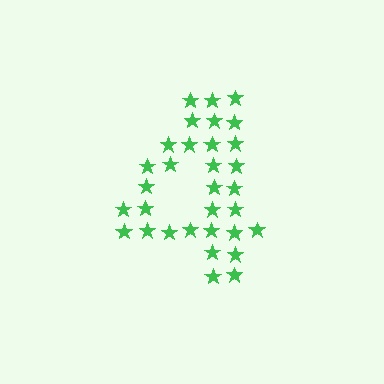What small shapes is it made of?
It is made of small stars.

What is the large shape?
The large shape is the digit 4.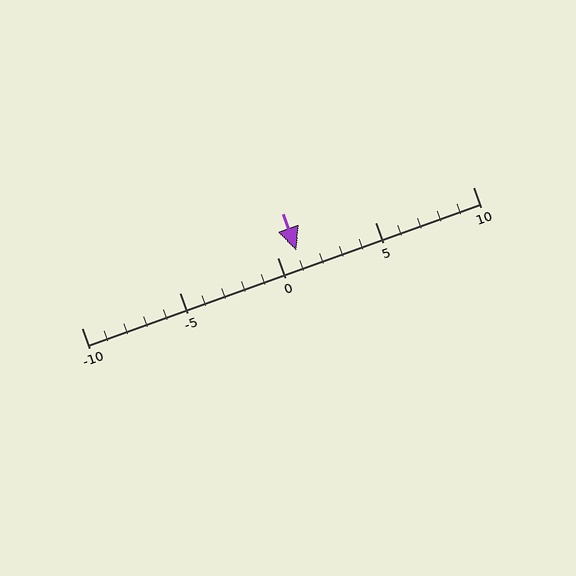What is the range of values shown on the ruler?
The ruler shows values from -10 to 10.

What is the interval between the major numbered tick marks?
The major tick marks are spaced 5 units apart.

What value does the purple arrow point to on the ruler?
The purple arrow points to approximately 1.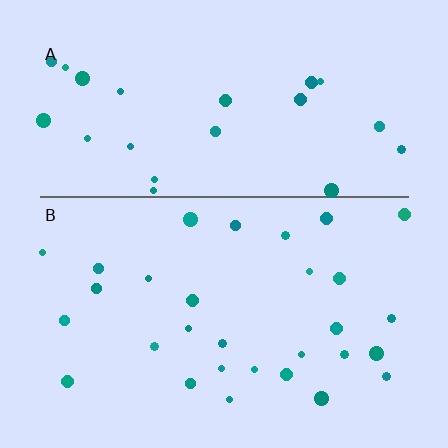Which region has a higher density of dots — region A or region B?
B (the bottom).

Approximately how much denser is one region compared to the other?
Approximately 1.3× — region B over region A.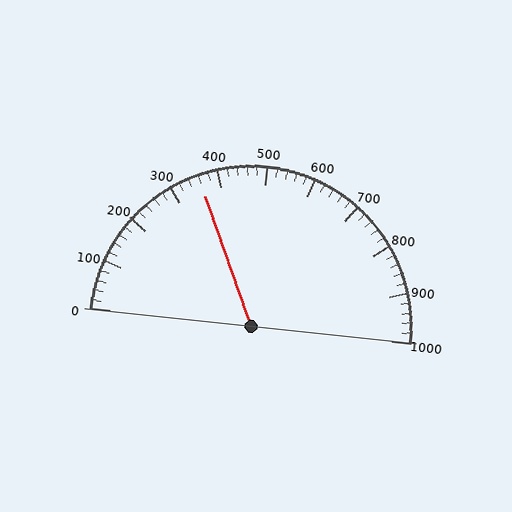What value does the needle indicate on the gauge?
The needle indicates approximately 360.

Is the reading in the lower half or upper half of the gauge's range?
The reading is in the lower half of the range (0 to 1000).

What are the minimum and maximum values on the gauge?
The gauge ranges from 0 to 1000.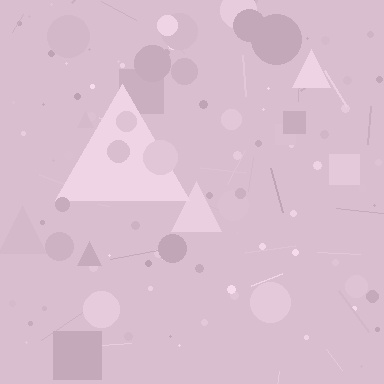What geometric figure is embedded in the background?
A triangle is embedded in the background.